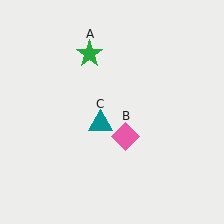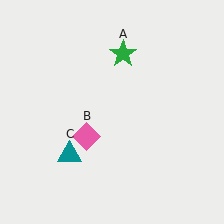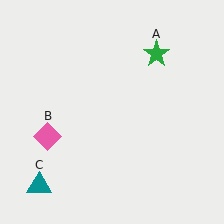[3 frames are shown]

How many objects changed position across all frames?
3 objects changed position: green star (object A), pink diamond (object B), teal triangle (object C).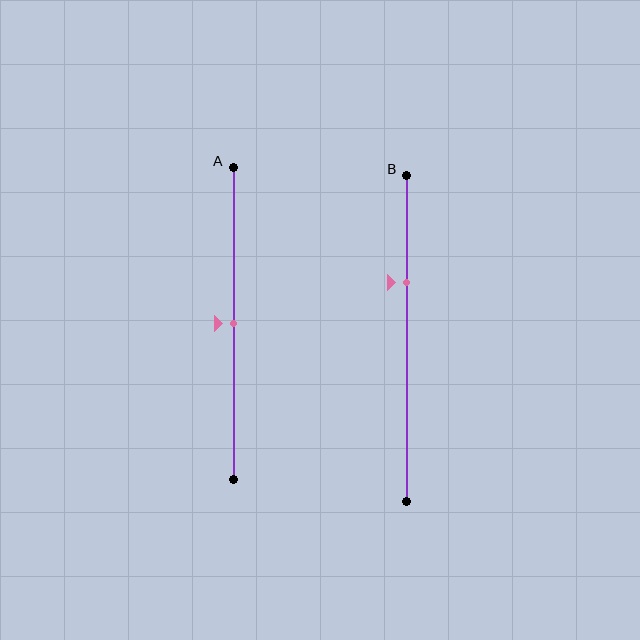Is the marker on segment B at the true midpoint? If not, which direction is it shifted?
No, the marker on segment B is shifted upward by about 17% of the segment length.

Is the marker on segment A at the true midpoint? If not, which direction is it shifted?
Yes, the marker on segment A is at the true midpoint.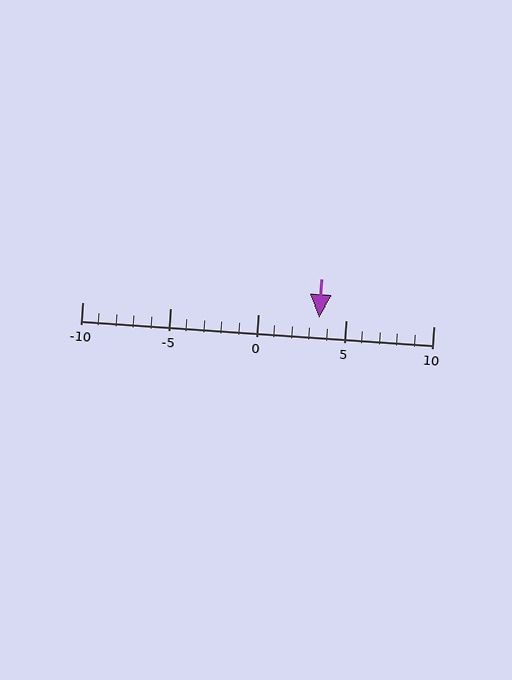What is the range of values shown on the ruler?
The ruler shows values from -10 to 10.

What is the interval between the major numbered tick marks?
The major tick marks are spaced 5 units apart.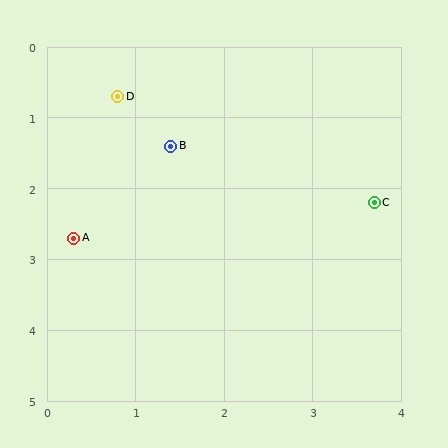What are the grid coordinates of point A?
Point A is at approximately (0.3, 2.7).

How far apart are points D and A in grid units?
Points D and A are about 2.1 grid units apart.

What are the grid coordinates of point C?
Point C is at approximately (3.7, 2.2).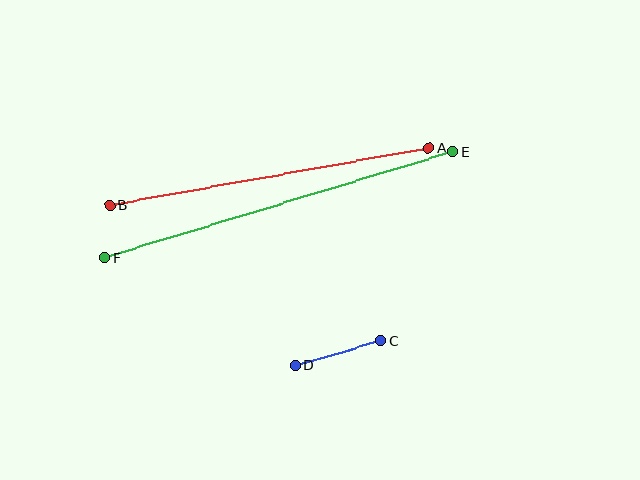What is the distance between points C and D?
The distance is approximately 90 pixels.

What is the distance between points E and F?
The distance is approximately 363 pixels.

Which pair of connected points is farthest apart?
Points E and F are farthest apart.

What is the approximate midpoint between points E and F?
The midpoint is at approximately (279, 205) pixels.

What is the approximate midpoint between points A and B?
The midpoint is at approximately (269, 177) pixels.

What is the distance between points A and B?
The distance is approximately 324 pixels.